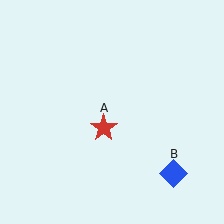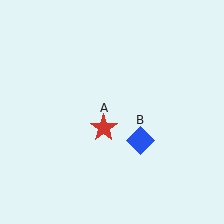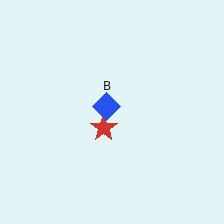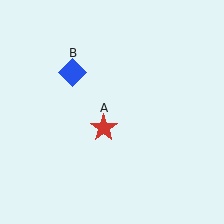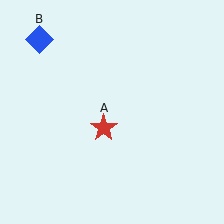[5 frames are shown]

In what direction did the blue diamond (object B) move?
The blue diamond (object B) moved up and to the left.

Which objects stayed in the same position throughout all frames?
Red star (object A) remained stationary.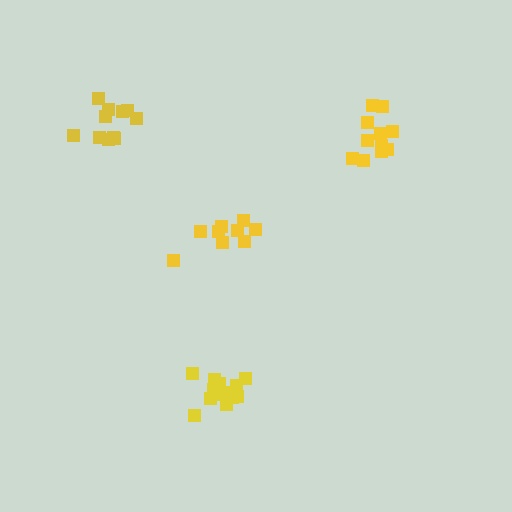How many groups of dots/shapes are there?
There are 4 groups.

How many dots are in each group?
Group 1: 13 dots, Group 2: 11 dots, Group 3: 11 dots, Group 4: 9 dots (44 total).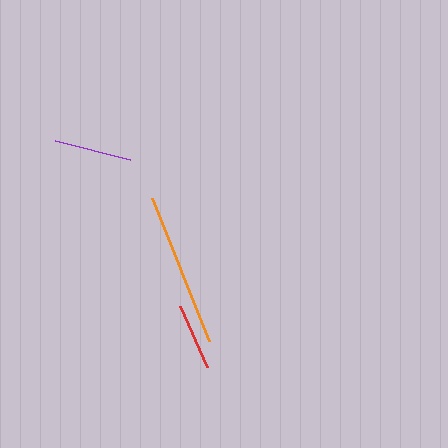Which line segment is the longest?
The orange line is the longest at approximately 155 pixels.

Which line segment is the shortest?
The red line is the shortest at approximately 67 pixels.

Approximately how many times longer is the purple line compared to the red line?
The purple line is approximately 1.2 times the length of the red line.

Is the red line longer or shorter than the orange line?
The orange line is longer than the red line.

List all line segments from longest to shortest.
From longest to shortest: orange, purple, red.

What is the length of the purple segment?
The purple segment is approximately 78 pixels long.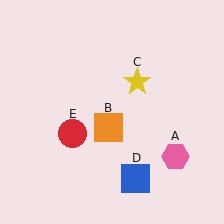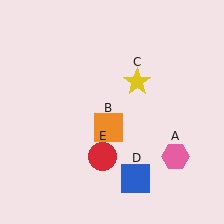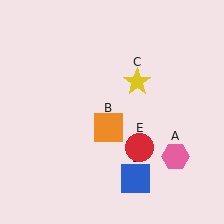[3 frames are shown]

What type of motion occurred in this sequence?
The red circle (object E) rotated counterclockwise around the center of the scene.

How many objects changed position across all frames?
1 object changed position: red circle (object E).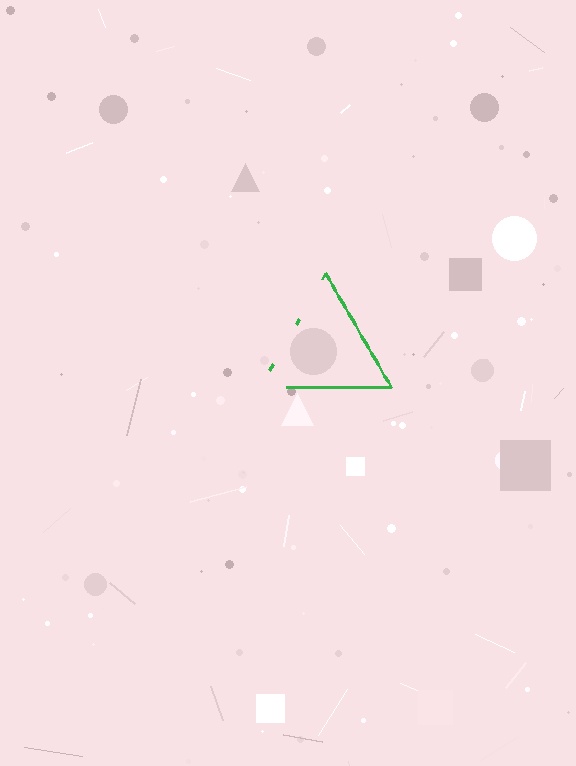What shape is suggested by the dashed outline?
The dashed outline suggests a triangle.